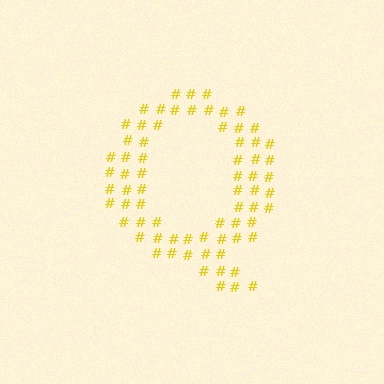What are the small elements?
The small elements are hash symbols.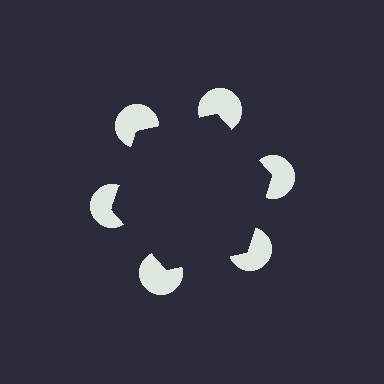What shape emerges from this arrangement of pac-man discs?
An illusory hexagon — its edges are inferred from the aligned wedge cuts in the pac-man discs, not physically drawn.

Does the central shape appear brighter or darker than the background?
It typically appears slightly darker than the background, even though no actual brightness change is drawn.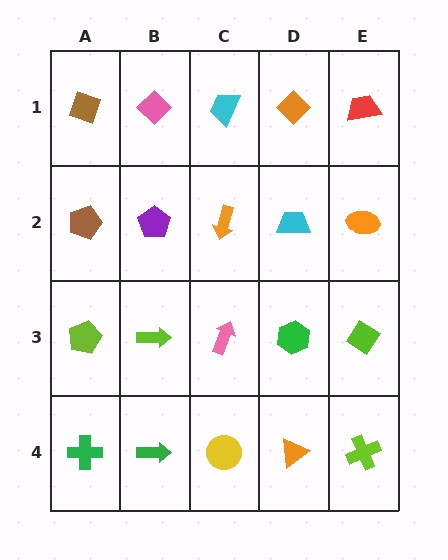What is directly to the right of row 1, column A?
A pink diamond.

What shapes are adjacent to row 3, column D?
A cyan trapezoid (row 2, column D), an orange triangle (row 4, column D), a pink arrow (row 3, column C), a lime diamond (row 3, column E).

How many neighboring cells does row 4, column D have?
3.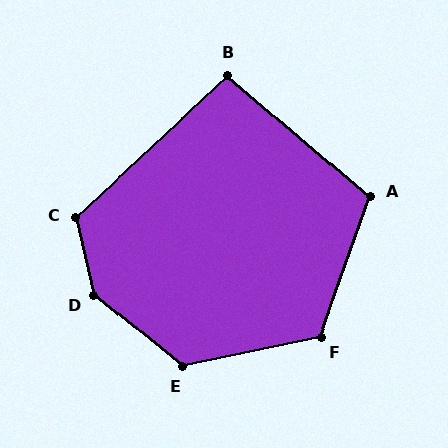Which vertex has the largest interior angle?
D, at approximately 142 degrees.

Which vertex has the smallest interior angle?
B, at approximately 97 degrees.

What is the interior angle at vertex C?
Approximately 120 degrees (obtuse).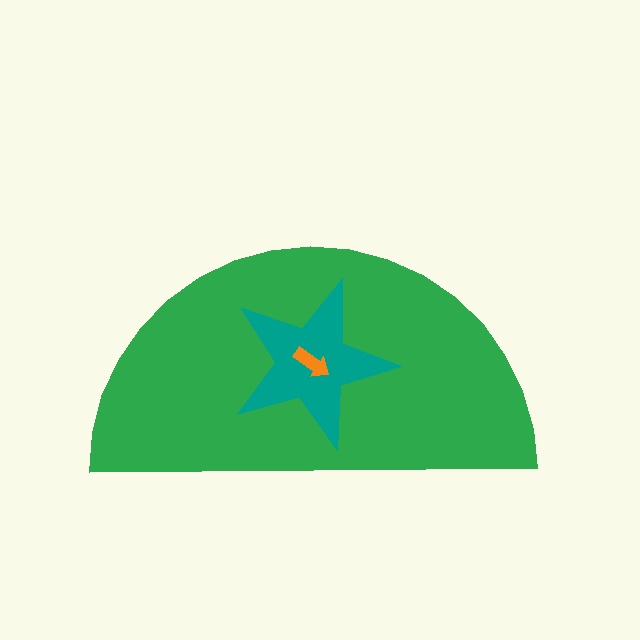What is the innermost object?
The orange arrow.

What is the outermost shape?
The green semicircle.